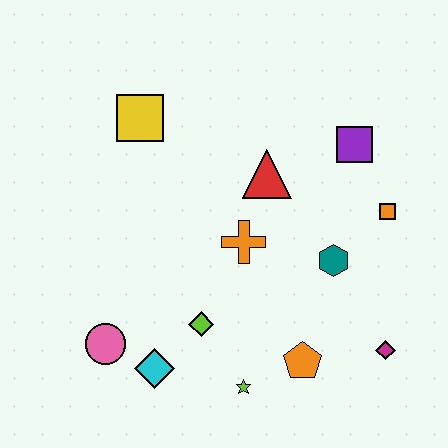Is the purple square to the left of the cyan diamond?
No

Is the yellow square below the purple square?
No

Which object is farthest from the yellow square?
The magenta diamond is farthest from the yellow square.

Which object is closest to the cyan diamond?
The pink circle is closest to the cyan diamond.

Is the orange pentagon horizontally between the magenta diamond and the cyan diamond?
Yes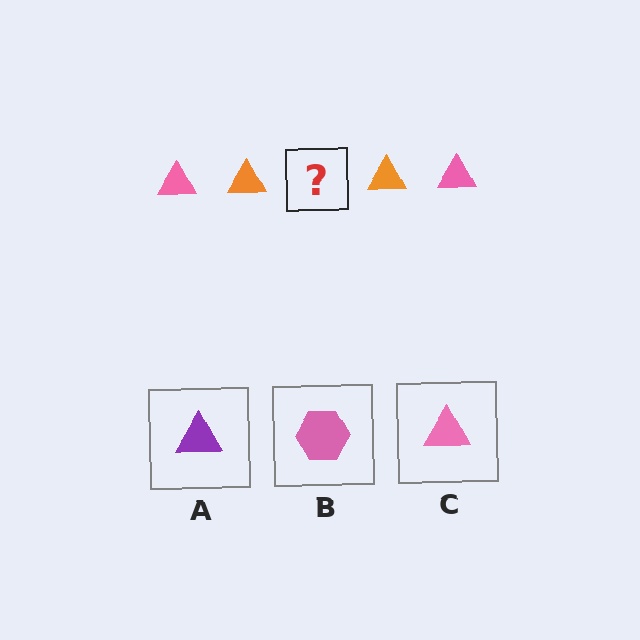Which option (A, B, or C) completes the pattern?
C.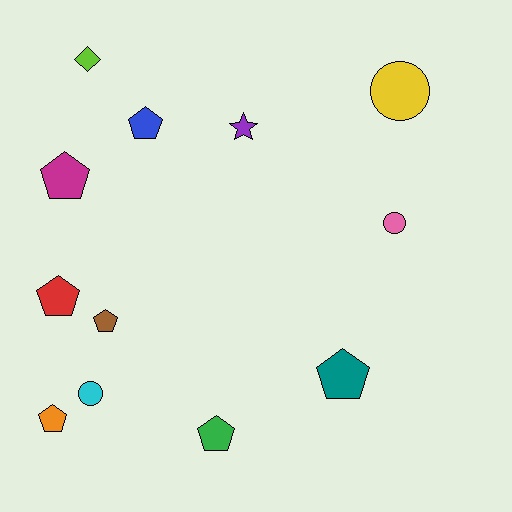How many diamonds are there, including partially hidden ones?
There is 1 diamond.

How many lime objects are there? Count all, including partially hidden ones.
There is 1 lime object.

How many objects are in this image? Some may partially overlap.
There are 12 objects.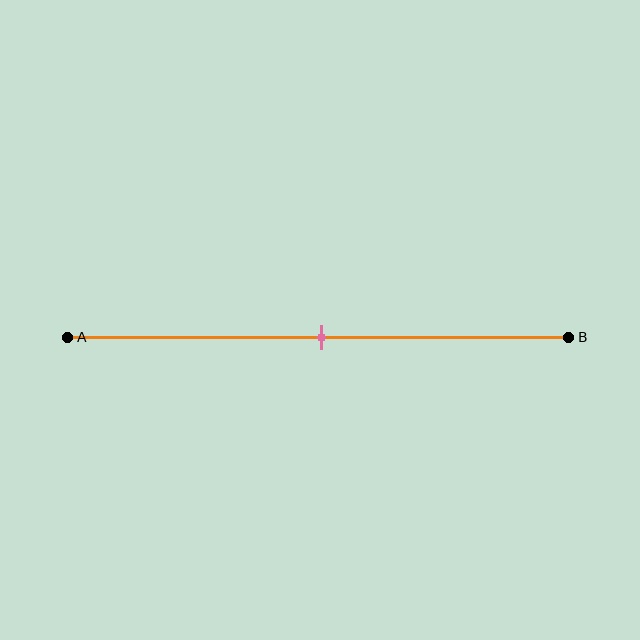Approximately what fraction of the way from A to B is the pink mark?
The pink mark is approximately 50% of the way from A to B.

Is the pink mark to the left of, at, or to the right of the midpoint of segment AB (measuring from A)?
The pink mark is approximately at the midpoint of segment AB.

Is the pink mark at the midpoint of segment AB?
Yes, the mark is approximately at the midpoint.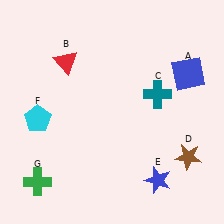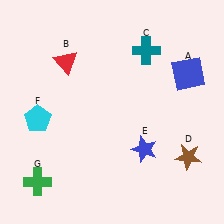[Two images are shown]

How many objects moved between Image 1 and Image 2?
2 objects moved between the two images.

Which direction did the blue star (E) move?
The blue star (E) moved up.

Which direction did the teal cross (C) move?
The teal cross (C) moved up.